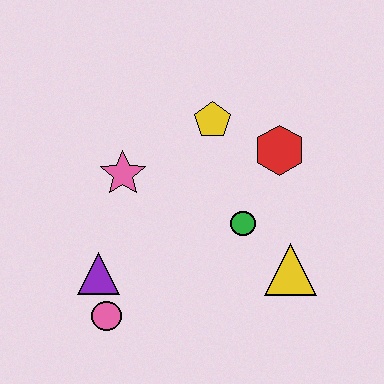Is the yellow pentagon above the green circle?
Yes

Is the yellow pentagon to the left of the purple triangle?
No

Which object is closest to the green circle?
The yellow triangle is closest to the green circle.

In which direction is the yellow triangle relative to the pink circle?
The yellow triangle is to the right of the pink circle.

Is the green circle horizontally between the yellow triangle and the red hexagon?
No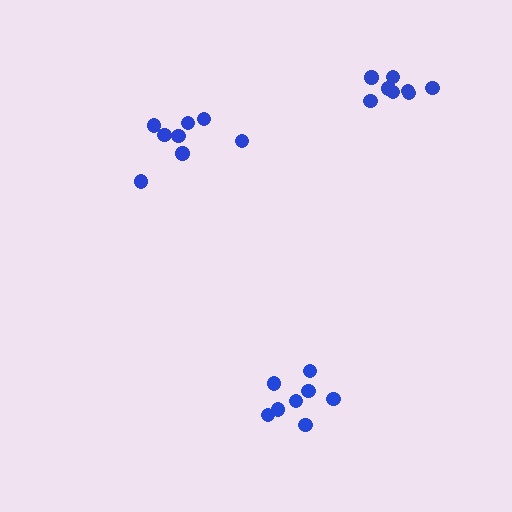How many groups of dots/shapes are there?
There are 3 groups.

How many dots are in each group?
Group 1: 8 dots, Group 2: 8 dots, Group 3: 8 dots (24 total).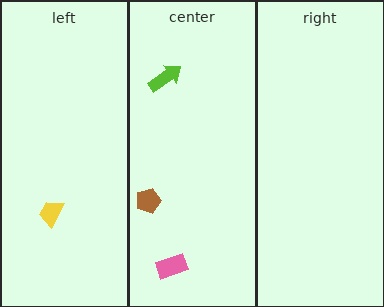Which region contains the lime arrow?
The center region.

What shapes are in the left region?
The yellow trapezoid.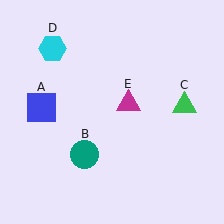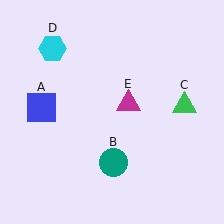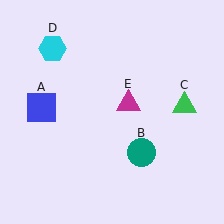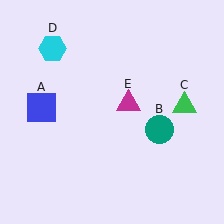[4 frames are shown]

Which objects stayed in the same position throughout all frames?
Blue square (object A) and green triangle (object C) and cyan hexagon (object D) and magenta triangle (object E) remained stationary.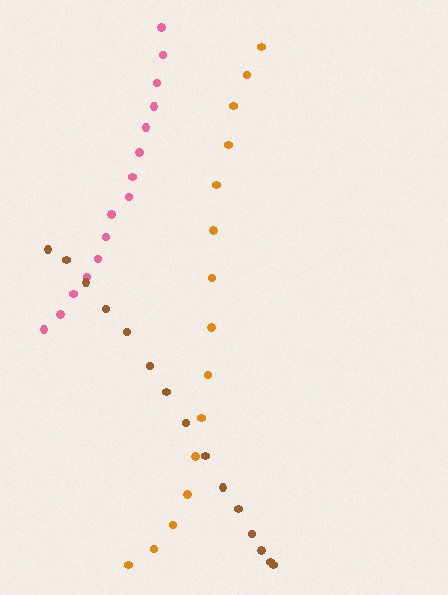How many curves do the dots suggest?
There are 3 distinct paths.